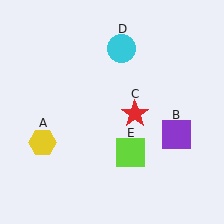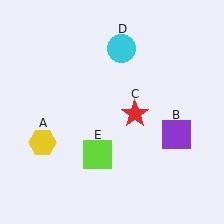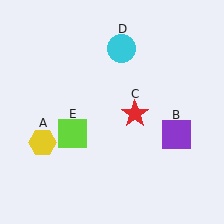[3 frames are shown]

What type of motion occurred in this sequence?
The lime square (object E) rotated clockwise around the center of the scene.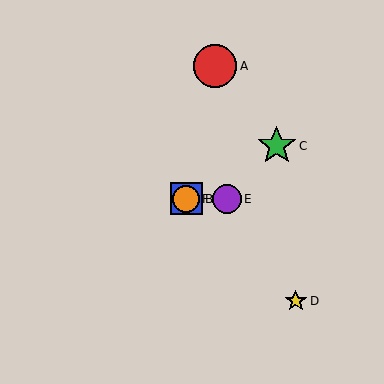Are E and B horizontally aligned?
Yes, both are at y≈199.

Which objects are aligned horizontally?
Objects B, E, F are aligned horizontally.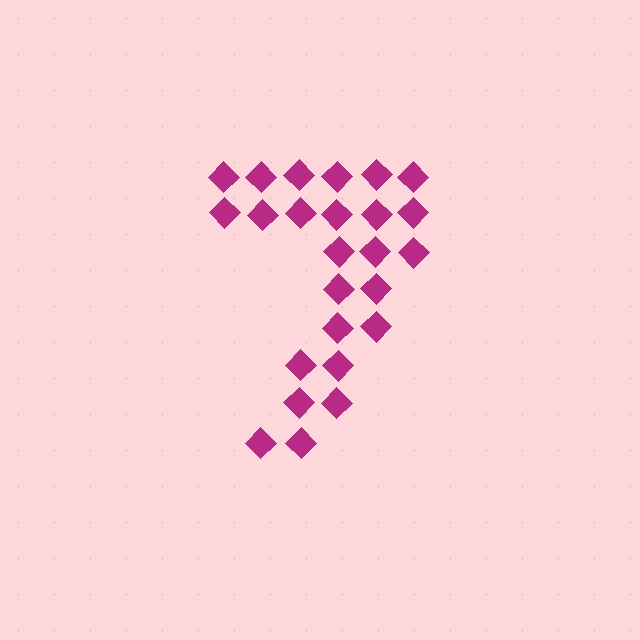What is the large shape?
The large shape is the digit 7.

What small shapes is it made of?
It is made of small diamonds.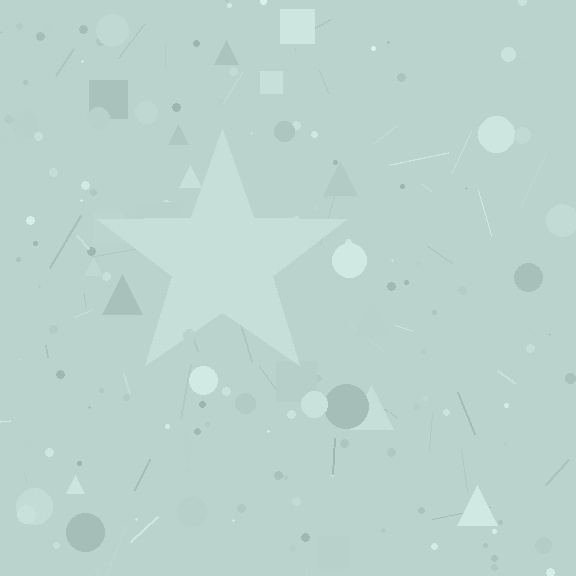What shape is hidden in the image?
A star is hidden in the image.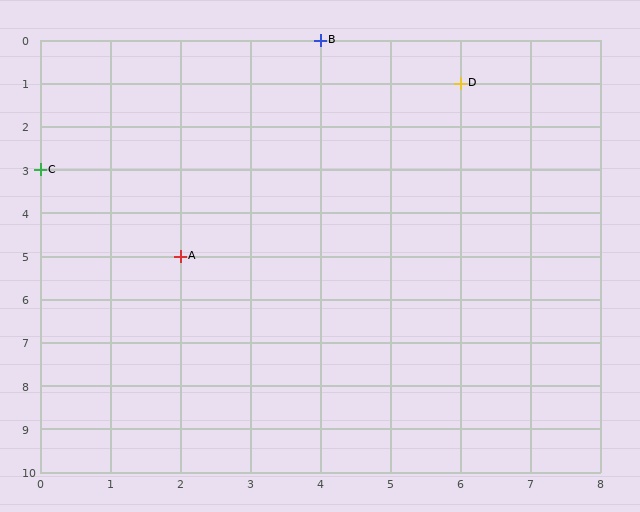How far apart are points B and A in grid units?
Points B and A are 2 columns and 5 rows apart (about 5.4 grid units diagonally).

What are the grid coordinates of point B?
Point B is at grid coordinates (4, 0).